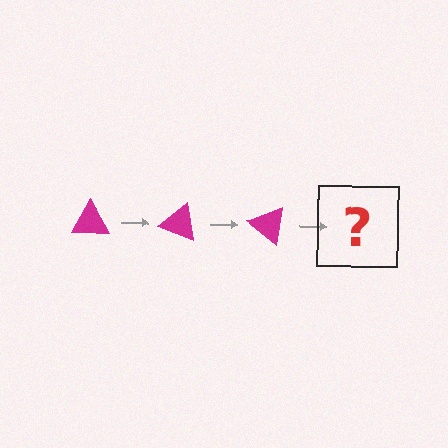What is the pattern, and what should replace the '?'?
The pattern is that the triangle rotates 20 degrees each step. The '?' should be a magenta triangle rotated 60 degrees.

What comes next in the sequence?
The next element should be a magenta triangle rotated 60 degrees.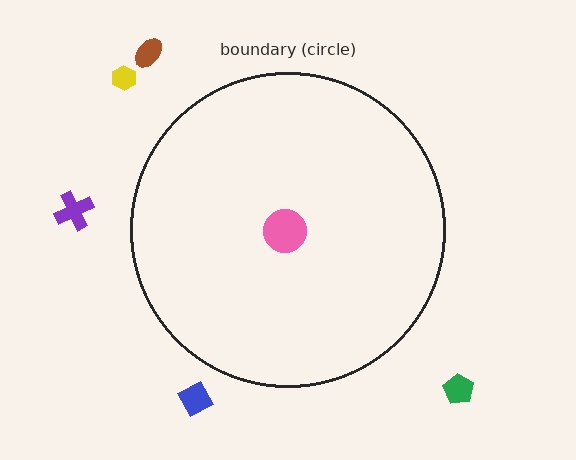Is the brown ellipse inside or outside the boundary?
Outside.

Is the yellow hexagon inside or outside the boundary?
Outside.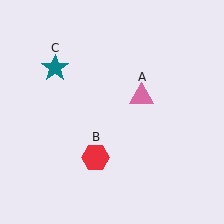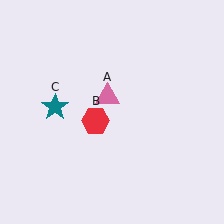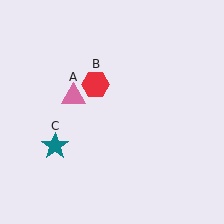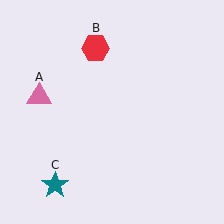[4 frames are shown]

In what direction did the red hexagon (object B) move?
The red hexagon (object B) moved up.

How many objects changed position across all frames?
3 objects changed position: pink triangle (object A), red hexagon (object B), teal star (object C).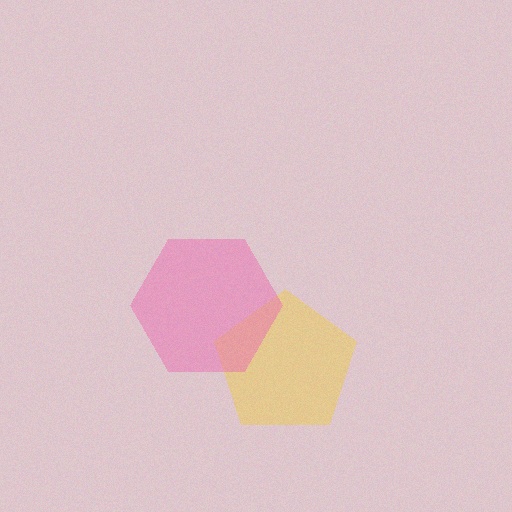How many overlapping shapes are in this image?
There are 2 overlapping shapes in the image.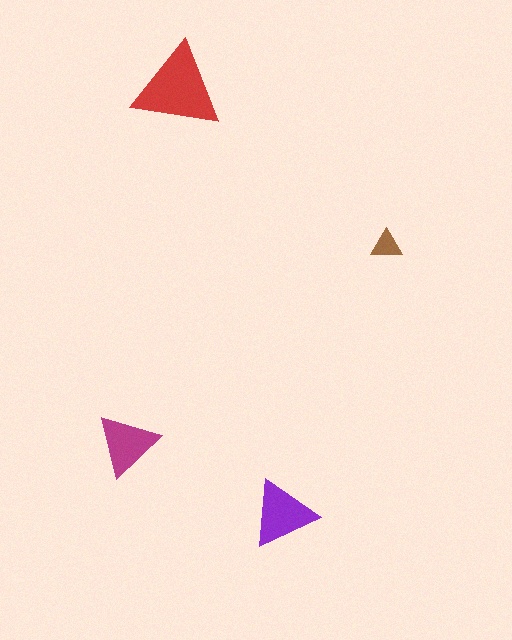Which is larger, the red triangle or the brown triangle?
The red one.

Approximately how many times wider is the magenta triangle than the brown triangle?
About 2 times wider.